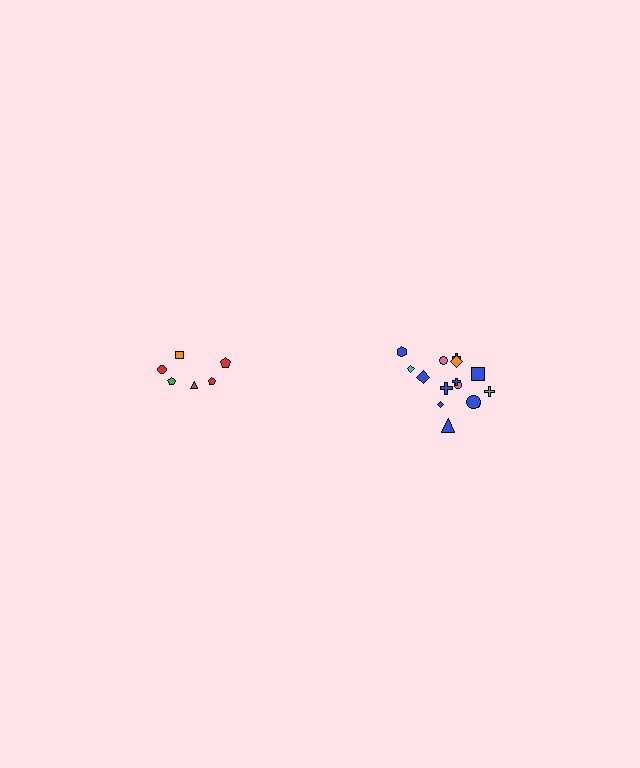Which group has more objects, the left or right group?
The right group.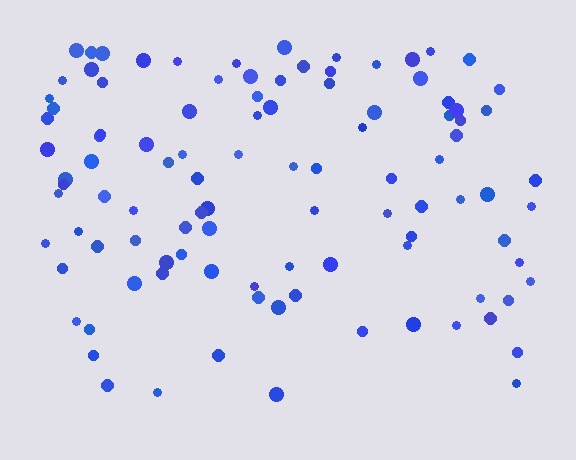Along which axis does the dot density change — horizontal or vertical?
Vertical.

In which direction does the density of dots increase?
From bottom to top, with the top side densest.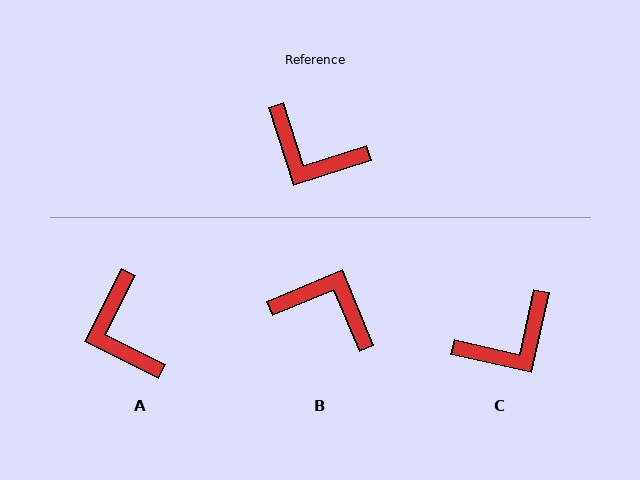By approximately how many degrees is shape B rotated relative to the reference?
Approximately 175 degrees clockwise.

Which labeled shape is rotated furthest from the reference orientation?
B, about 175 degrees away.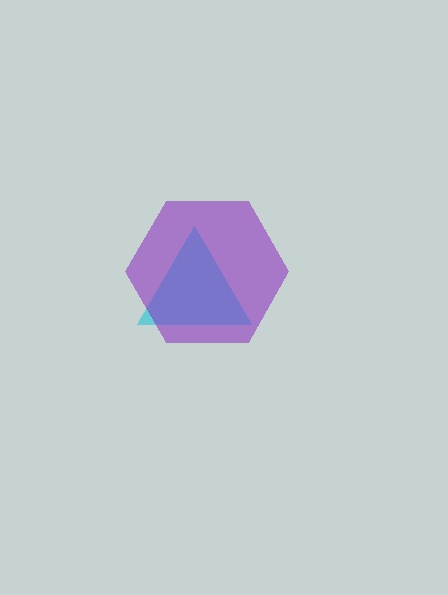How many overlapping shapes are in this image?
There are 2 overlapping shapes in the image.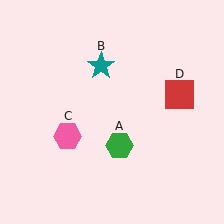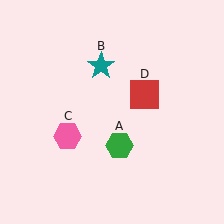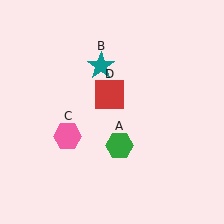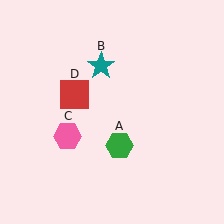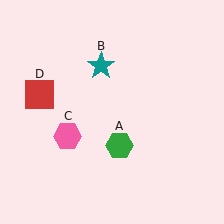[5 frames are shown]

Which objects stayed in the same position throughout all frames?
Green hexagon (object A) and teal star (object B) and pink hexagon (object C) remained stationary.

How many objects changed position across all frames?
1 object changed position: red square (object D).